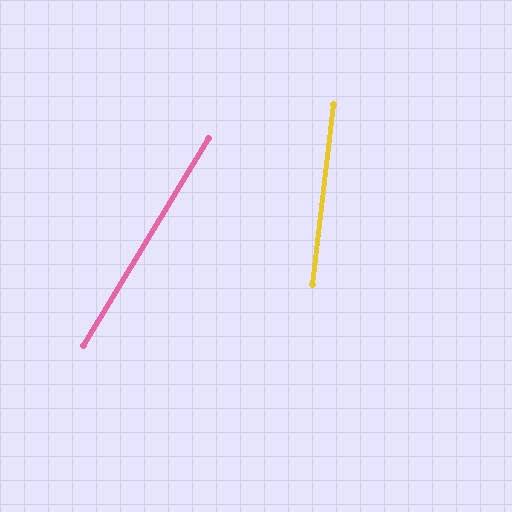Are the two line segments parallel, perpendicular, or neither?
Neither parallel nor perpendicular — they differ by about 24°.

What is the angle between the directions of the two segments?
Approximately 24 degrees.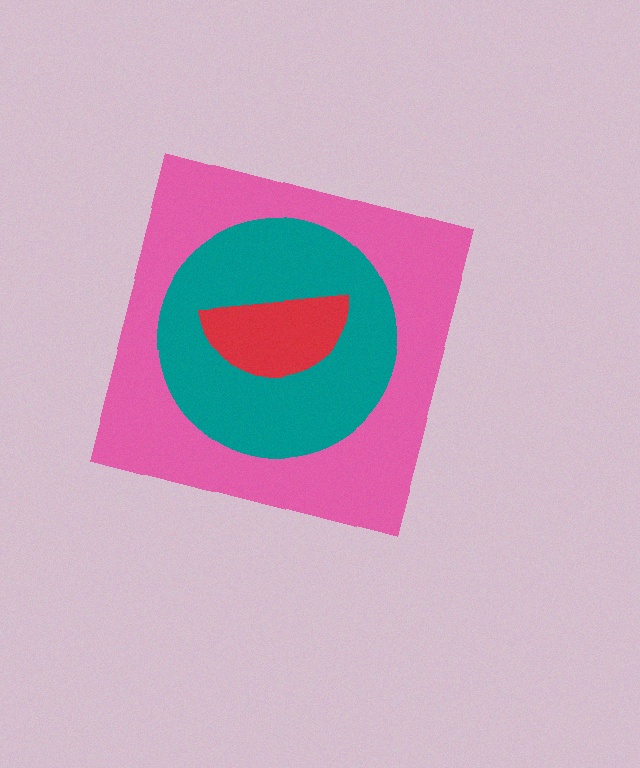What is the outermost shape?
The pink square.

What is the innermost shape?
The red semicircle.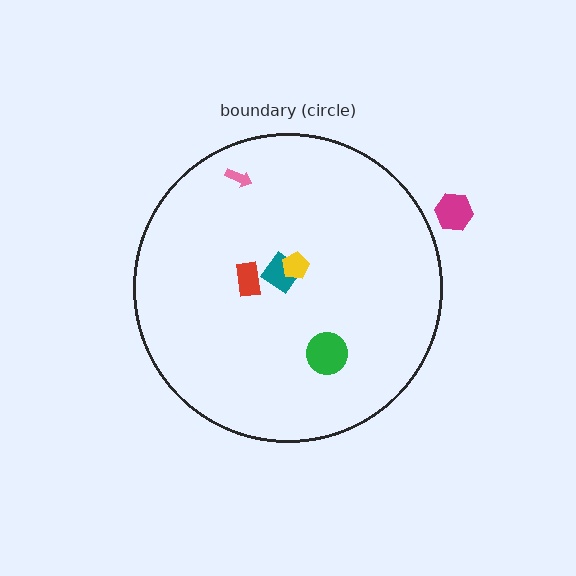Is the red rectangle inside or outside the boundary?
Inside.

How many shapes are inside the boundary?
5 inside, 1 outside.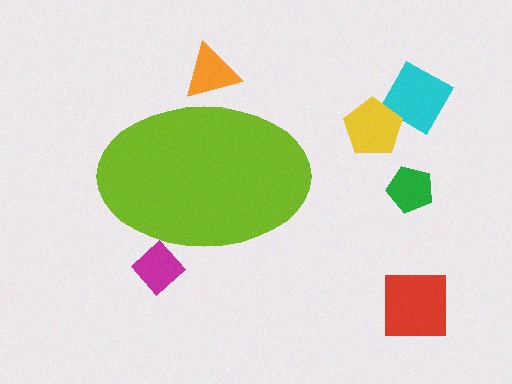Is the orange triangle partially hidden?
Yes, the orange triangle is partially hidden behind the lime ellipse.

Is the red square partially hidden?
No, the red square is fully visible.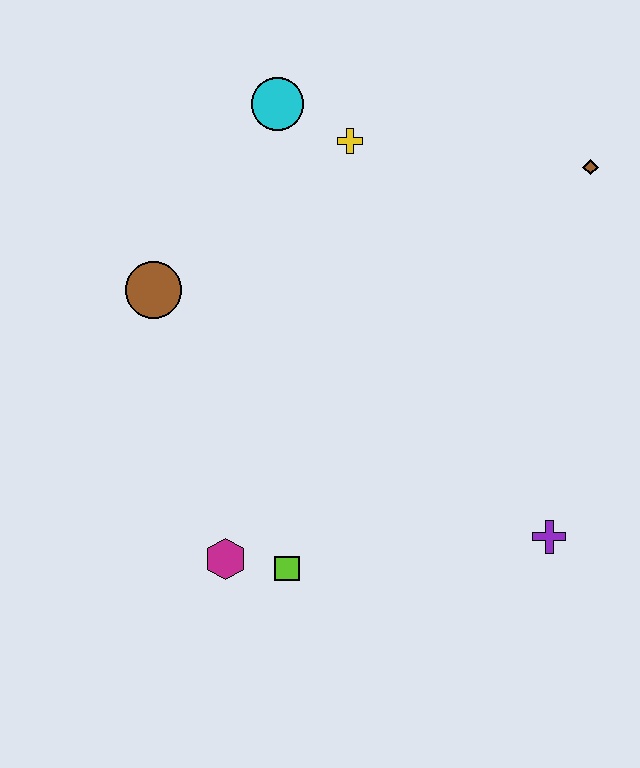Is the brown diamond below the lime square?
No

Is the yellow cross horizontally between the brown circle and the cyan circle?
No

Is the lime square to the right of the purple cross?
No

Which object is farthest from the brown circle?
The purple cross is farthest from the brown circle.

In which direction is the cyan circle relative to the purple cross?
The cyan circle is above the purple cross.